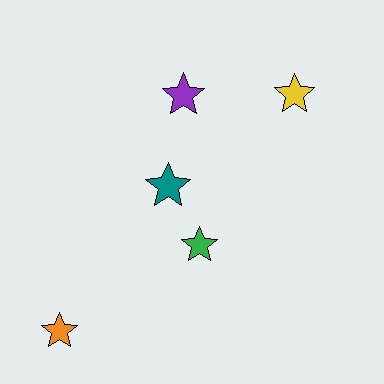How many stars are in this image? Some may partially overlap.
There are 5 stars.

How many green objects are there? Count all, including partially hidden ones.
There is 1 green object.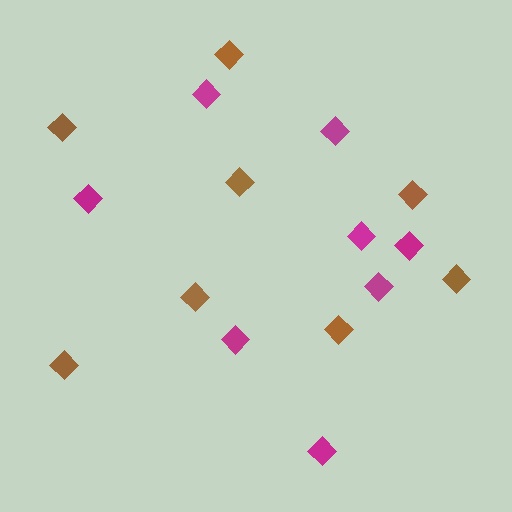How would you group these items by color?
There are 2 groups: one group of brown diamonds (8) and one group of magenta diamonds (8).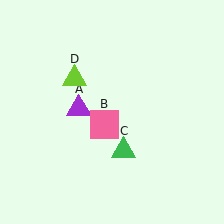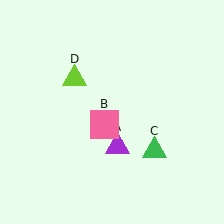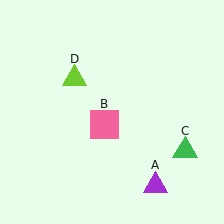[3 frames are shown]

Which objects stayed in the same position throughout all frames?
Pink square (object B) and lime triangle (object D) remained stationary.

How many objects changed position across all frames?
2 objects changed position: purple triangle (object A), green triangle (object C).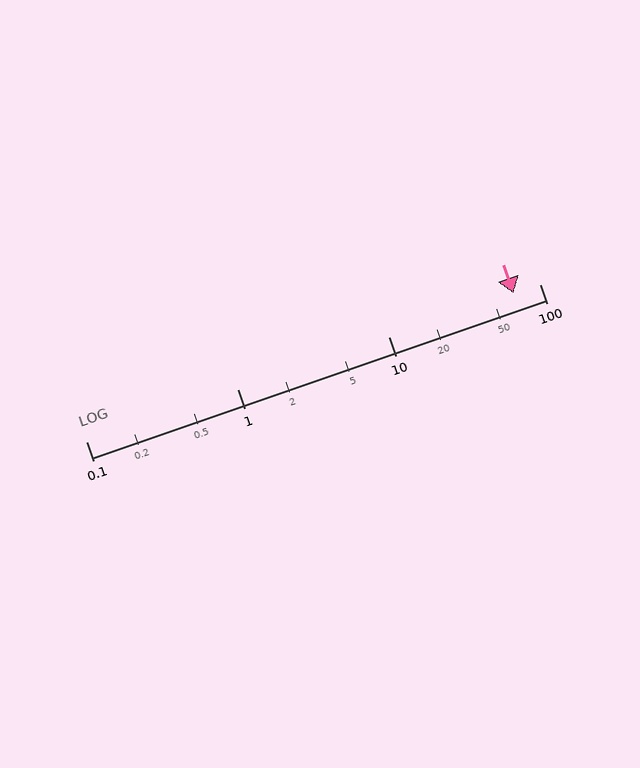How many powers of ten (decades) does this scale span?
The scale spans 3 decades, from 0.1 to 100.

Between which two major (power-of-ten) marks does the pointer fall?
The pointer is between 10 and 100.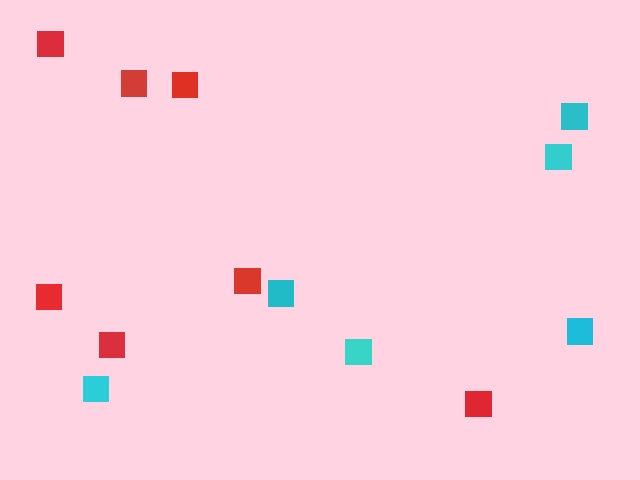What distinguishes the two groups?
There are 2 groups: one group of red squares (7) and one group of cyan squares (6).